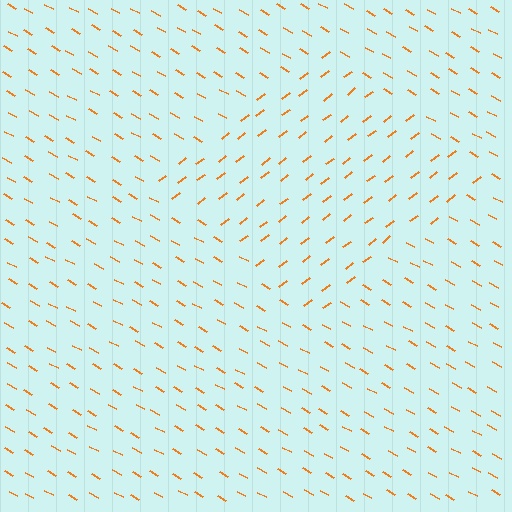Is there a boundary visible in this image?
Yes, there is a texture boundary formed by a change in line orientation.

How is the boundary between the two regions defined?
The boundary is defined purely by a change in line orientation (approximately 67 degrees difference). All lines are the same color and thickness.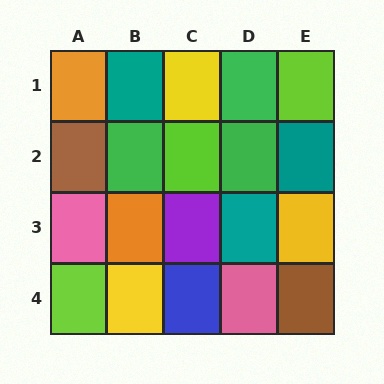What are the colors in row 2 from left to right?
Brown, green, lime, green, teal.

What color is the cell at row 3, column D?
Teal.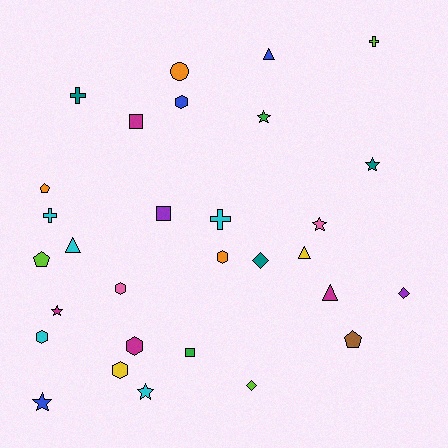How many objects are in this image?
There are 30 objects.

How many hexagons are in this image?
There are 6 hexagons.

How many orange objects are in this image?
There are 3 orange objects.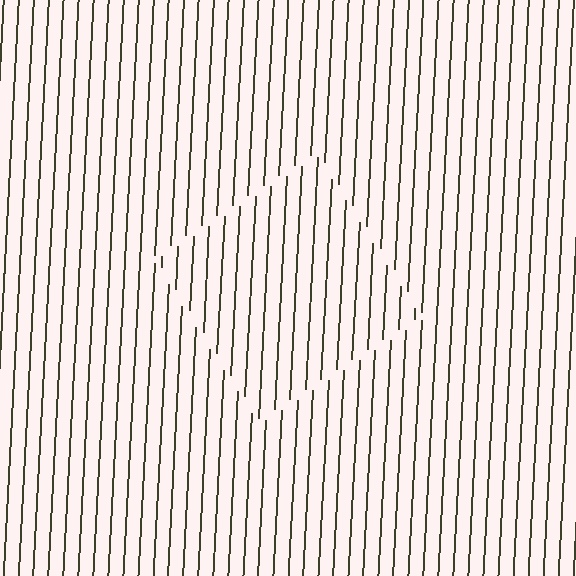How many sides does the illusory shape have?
4 sides — the line-ends trace a square.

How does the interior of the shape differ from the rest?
The interior of the shape contains the same grating, shifted by half a period — the contour is defined by the phase discontinuity where line-ends from the inner and outer gratings abut.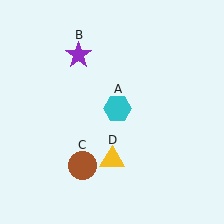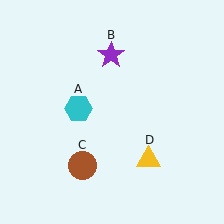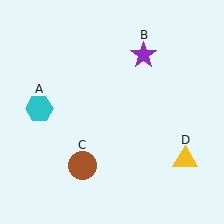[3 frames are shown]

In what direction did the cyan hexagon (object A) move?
The cyan hexagon (object A) moved left.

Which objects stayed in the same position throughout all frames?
Brown circle (object C) remained stationary.